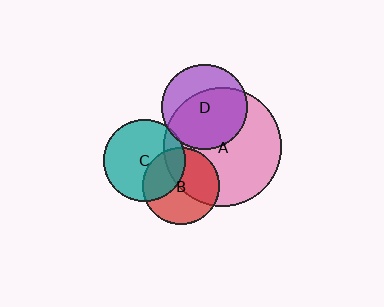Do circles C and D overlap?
Yes.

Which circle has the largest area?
Circle A (pink).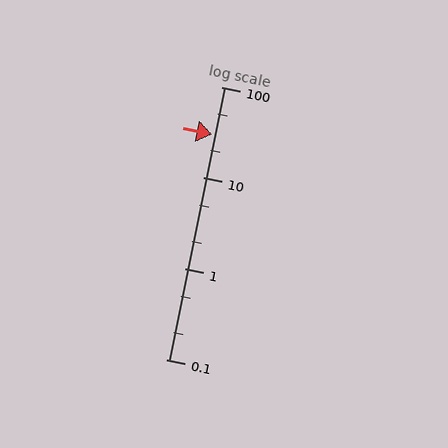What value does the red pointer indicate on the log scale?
The pointer indicates approximately 30.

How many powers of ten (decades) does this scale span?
The scale spans 3 decades, from 0.1 to 100.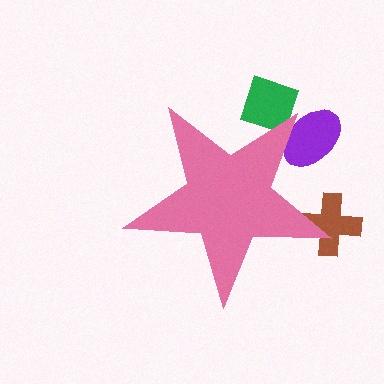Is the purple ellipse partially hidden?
Yes, the purple ellipse is partially hidden behind the pink star.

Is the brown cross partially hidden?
Yes, the brown cross is partially hidden behind the pink star.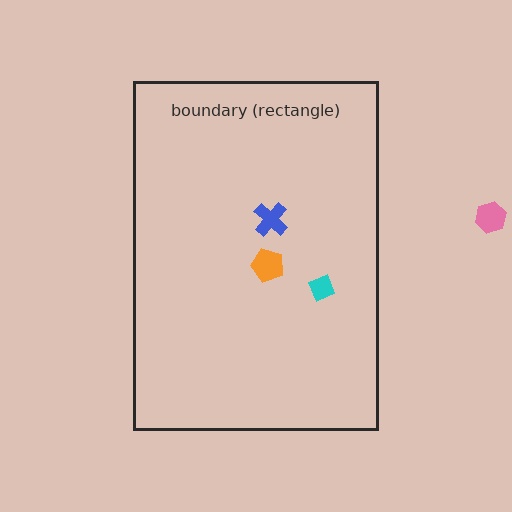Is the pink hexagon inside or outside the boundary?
Outside.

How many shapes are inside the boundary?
3 inside, 1 outside.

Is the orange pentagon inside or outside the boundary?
Inside.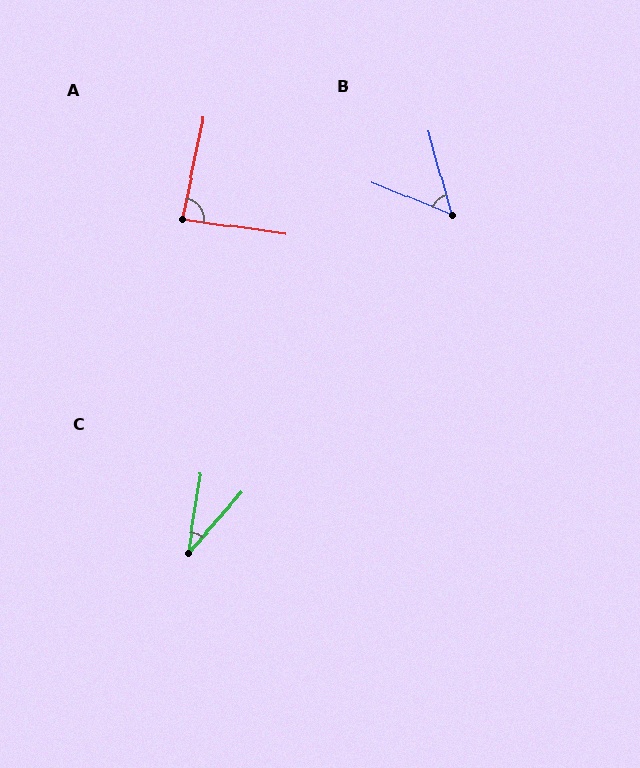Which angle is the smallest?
C, at approximately 32 degrees.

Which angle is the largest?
A, at approximately 86 degrees.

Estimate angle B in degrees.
Approximately 52 degrees.